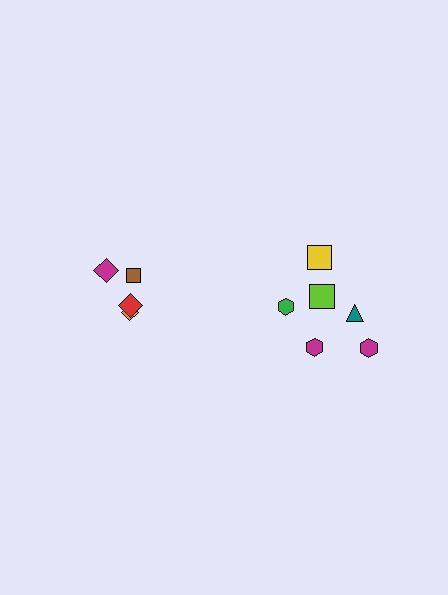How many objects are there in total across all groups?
There are 10 objects.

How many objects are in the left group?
There are 4 objects.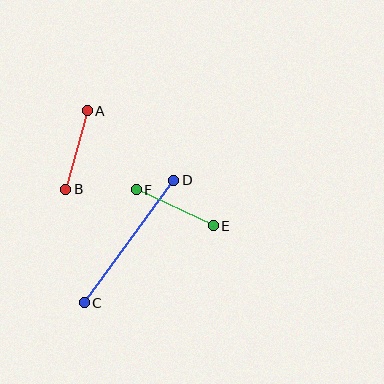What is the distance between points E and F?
The distance is approximately 85 pixels.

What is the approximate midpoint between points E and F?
The midpoint is at approximately (175, 208) pixels.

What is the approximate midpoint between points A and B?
The midpoint is at approximately (76, 150) pixels.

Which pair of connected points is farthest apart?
Points C and D are farthest apart.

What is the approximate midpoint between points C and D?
The midpoint is at approximately (129, 241) pixels.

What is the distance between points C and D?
The distance is approximately 152 pixels.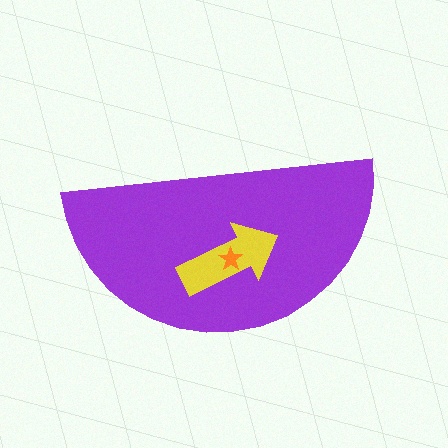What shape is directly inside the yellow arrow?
The orange star.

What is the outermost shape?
The purple semicircle.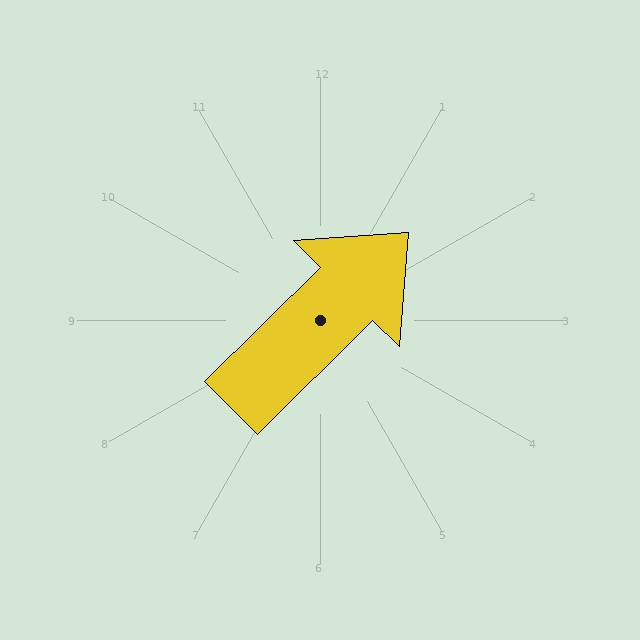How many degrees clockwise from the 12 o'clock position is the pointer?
Approximately 45 degrees.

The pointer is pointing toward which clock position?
Roughly 2 o'clock.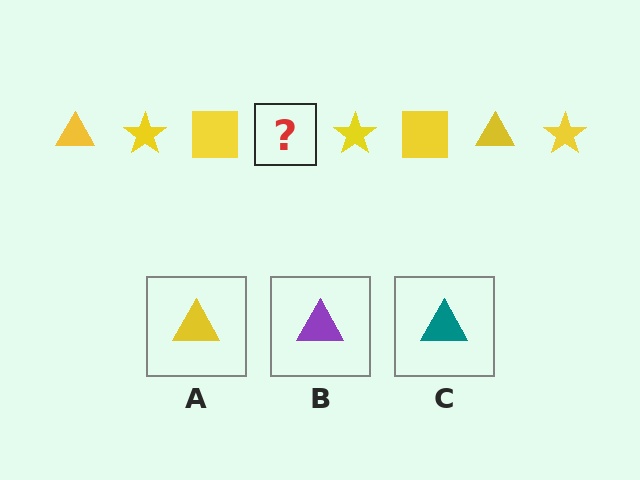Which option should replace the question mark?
Option A.